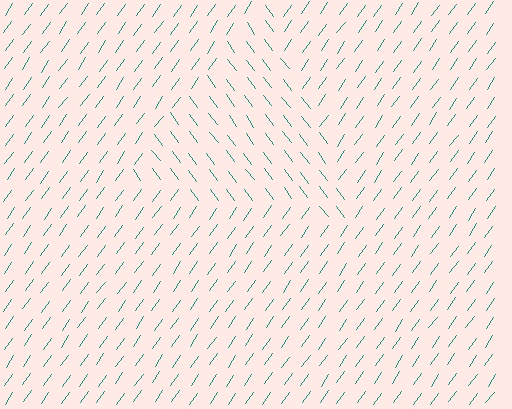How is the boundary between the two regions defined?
The boundary is defined purely by a change in line orientation (approximately 72 degrees difference). All lines are the same color and thickness.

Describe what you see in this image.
The image is filled with small teal line segments. A triangle region in the image has lines oriented differently from the surrounding lines, creating a visible texture boundary.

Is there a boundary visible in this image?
Yes, there is a texture boundary formed by a change in line orientation.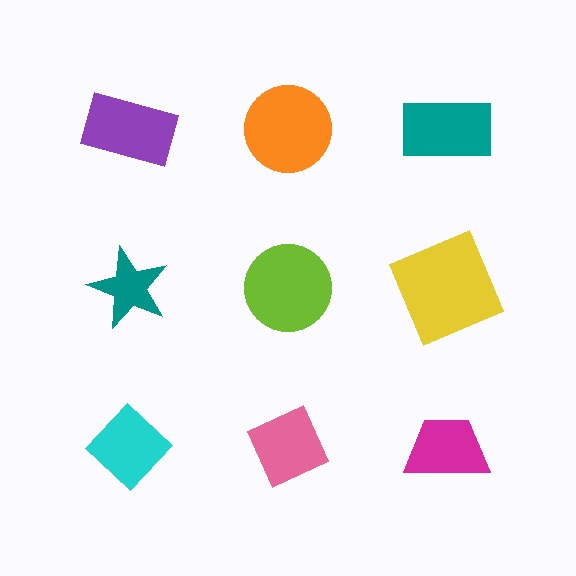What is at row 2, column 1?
A teal star.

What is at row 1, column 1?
A purple rectangle.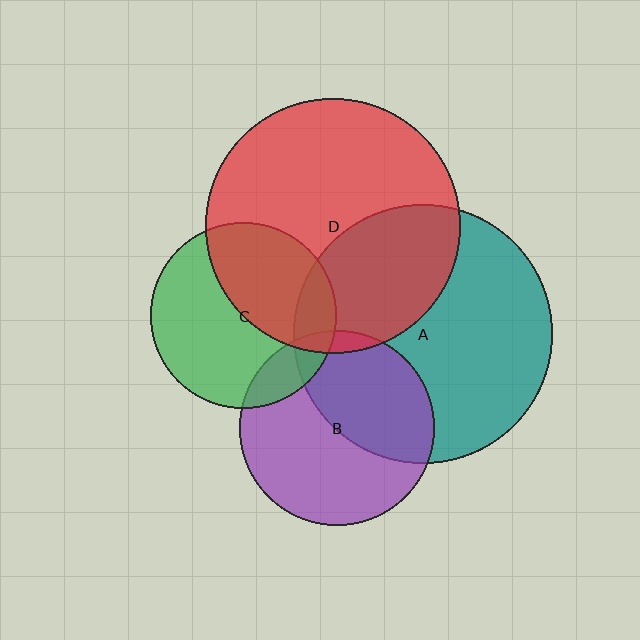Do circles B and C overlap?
Yes.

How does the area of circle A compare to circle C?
Approximately 1.9 times.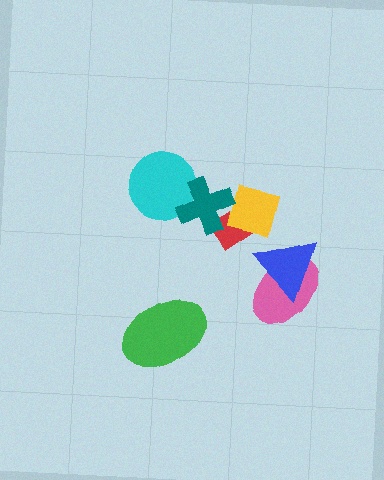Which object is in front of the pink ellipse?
The blue triangle is in front of the pink ellipse.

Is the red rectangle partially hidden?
Yes, it is partially covered by another shape.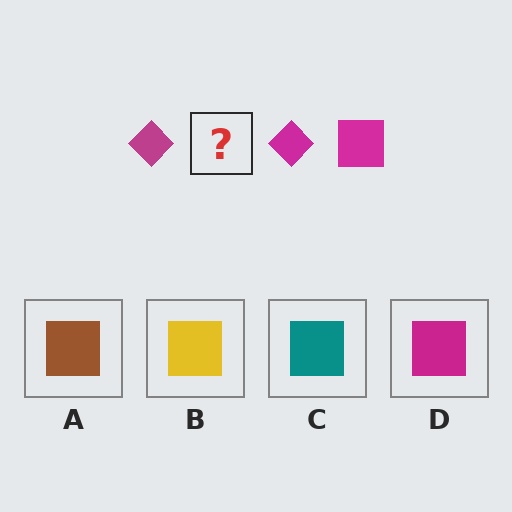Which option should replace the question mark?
Option D.